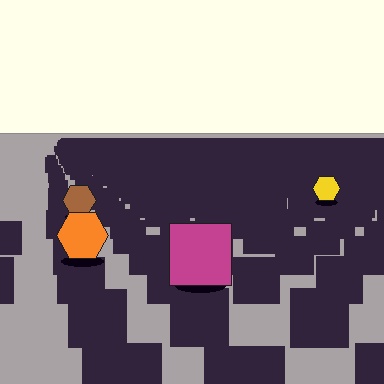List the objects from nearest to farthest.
From nearest to farthest: the magenta square, the orange hexagon, the brown hexagon, the yellow hexagon.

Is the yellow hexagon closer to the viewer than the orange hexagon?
No. The orange hexagon is closer — you can tell from the texture gradient: the ground texture is coarser near it.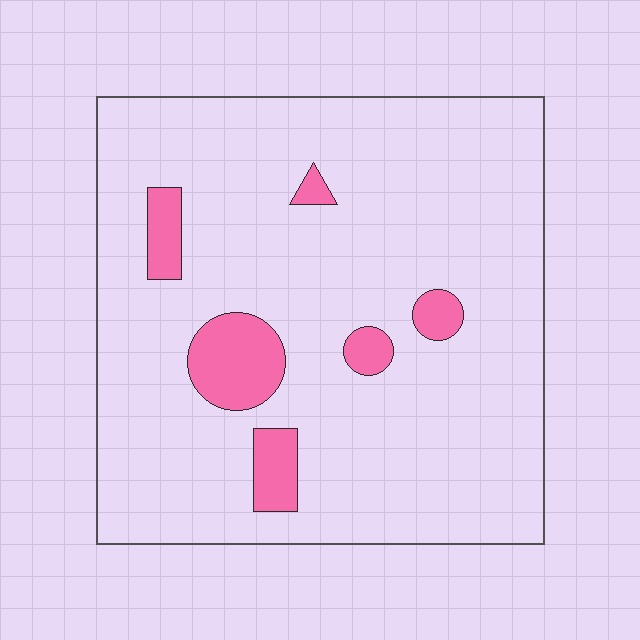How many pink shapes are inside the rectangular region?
6.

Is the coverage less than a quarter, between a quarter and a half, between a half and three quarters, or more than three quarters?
Less than a quarter.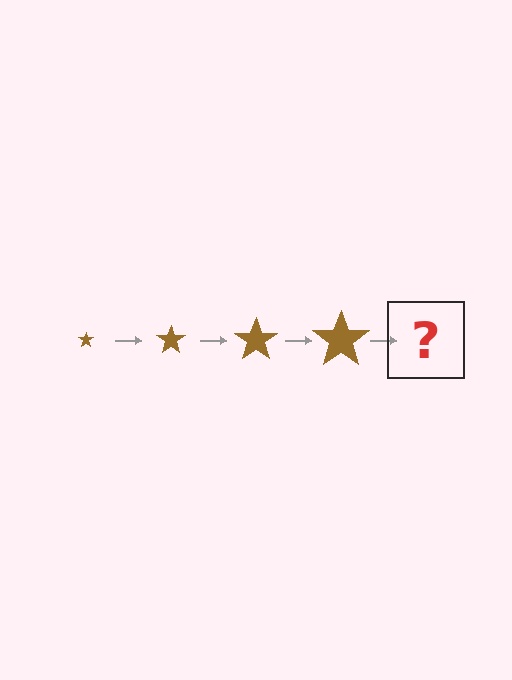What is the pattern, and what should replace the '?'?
The pattern is that the star gets progressively larger each step. The '?' should be a brown star, larger than the previous one.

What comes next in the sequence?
The next element should be a brown star, larger than the previous one.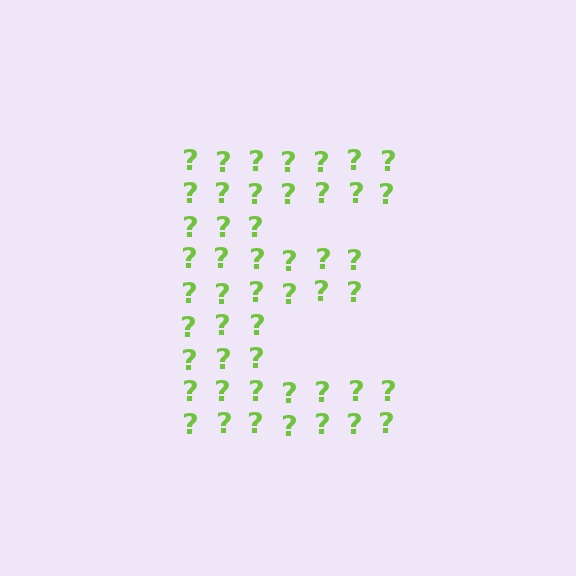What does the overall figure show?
The overall figure shows the letter E.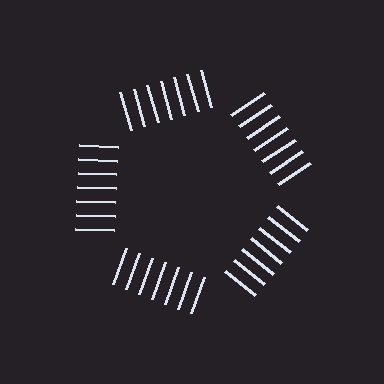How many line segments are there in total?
35 — 7 along each of the 5 edges.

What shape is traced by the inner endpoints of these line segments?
An illusory pentagon — the line segments terminate on its edges but no continuous stroke is drawn.